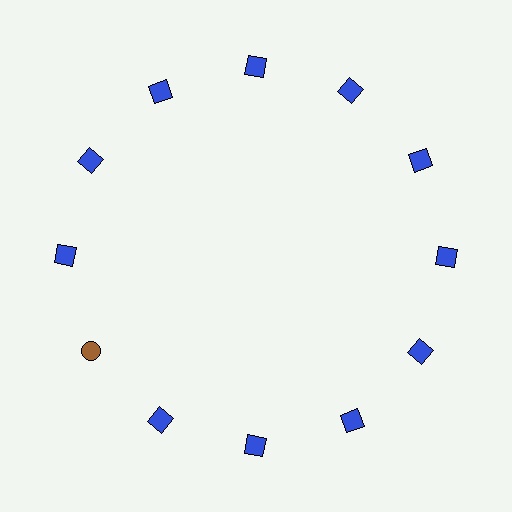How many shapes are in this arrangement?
There are 12 shapes arranged in a ring pattern.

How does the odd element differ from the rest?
It differs in both color (brown instead of blue) and shape (circle instead of square).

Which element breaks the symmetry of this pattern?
The brown circle at roughly the 8 o'clock position breaks the symmetry. All other shapes are blue squares.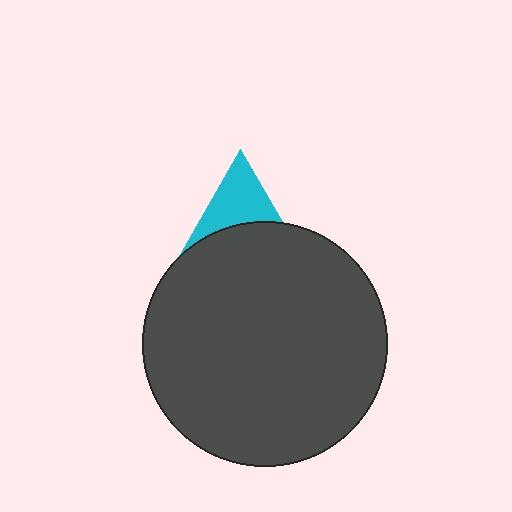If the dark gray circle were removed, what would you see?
You would see the complete cyan triangle.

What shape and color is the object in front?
The object in front is a dark gray circle.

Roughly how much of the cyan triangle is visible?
A small part of it is visible (roughly 43%).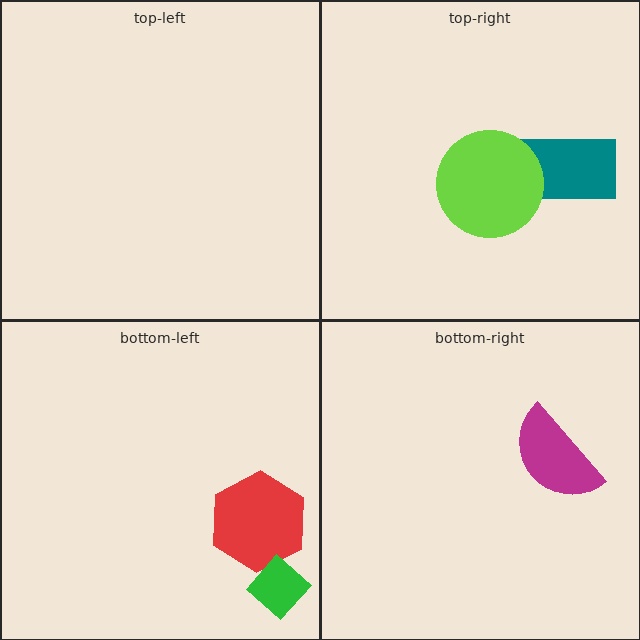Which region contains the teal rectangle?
The top-right region.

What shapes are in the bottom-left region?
The red hexagon, the green diamond.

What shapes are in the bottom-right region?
The magenta semicircle.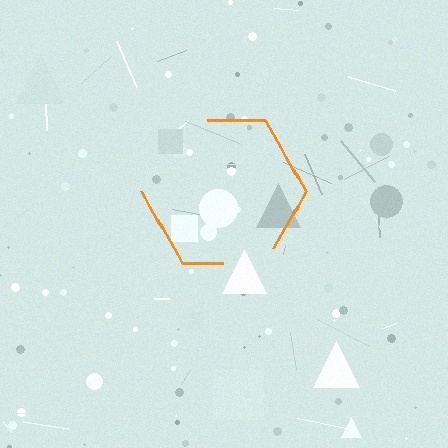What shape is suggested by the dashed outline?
The dashed outline suggests a hexagon.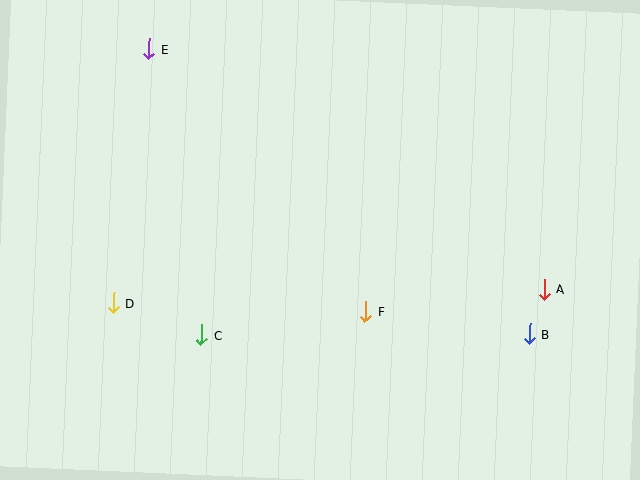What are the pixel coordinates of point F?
Point F is at (365, 311).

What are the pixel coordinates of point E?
Point E is at (149, 49).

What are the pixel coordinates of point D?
Point D is at (113, 303).